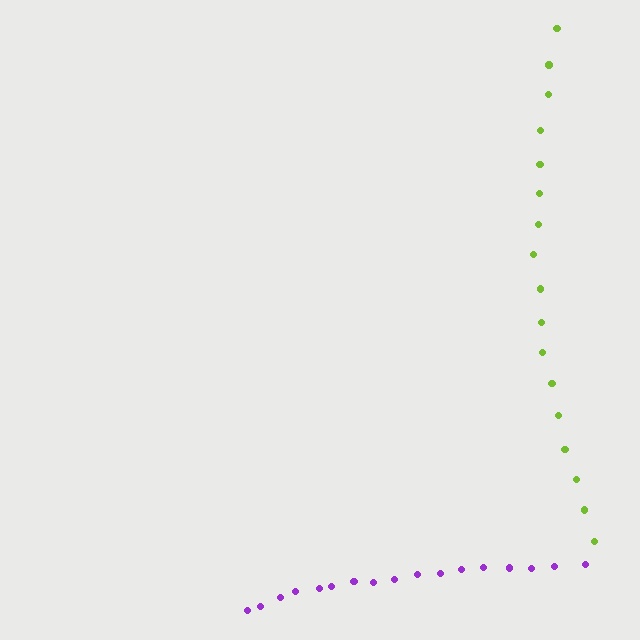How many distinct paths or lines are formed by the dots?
There are 2 distinct paths.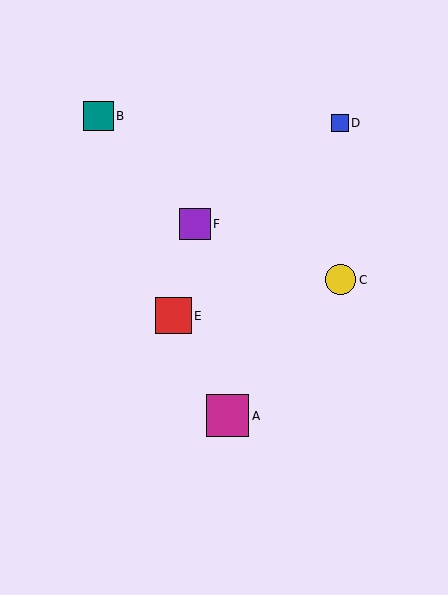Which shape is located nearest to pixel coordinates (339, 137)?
The blue square (labeled D) at (340, 123) is nearest to that location.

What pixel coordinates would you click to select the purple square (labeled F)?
Click at (195, 224) to select the purple square F.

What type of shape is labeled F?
Shape F is a purple square.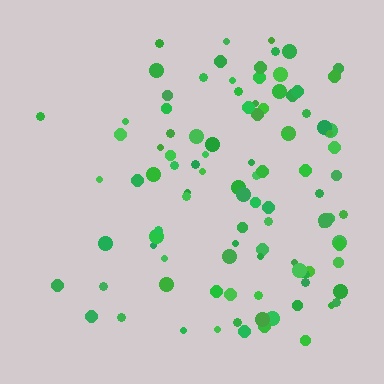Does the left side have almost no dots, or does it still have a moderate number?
Still a moderate number, just noticeably fewer than the right.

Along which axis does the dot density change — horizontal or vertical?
Horizontal.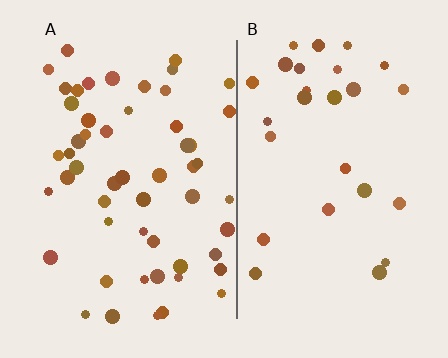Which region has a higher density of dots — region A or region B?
A (the left).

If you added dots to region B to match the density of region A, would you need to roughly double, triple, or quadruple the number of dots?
Approximately double.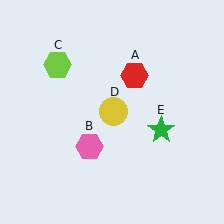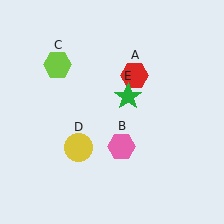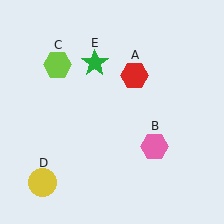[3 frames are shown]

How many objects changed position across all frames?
3 objects changed position: pink hexagon (object B), yellow circle (object D), green star (object E).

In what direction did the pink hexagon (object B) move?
The pink hexagon (object B) moved right.